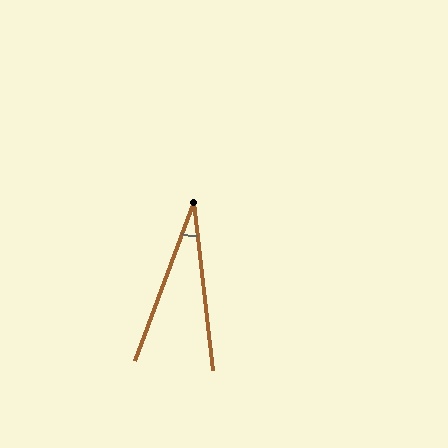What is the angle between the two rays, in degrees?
Approximately 27 degrees.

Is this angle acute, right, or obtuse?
It is acute.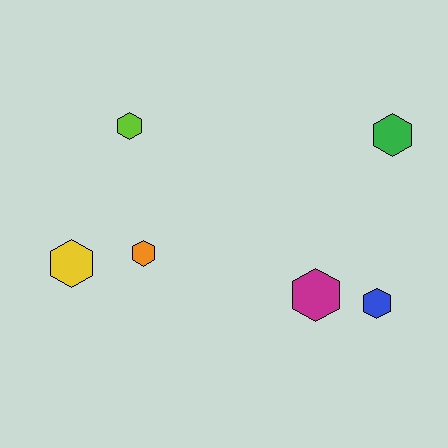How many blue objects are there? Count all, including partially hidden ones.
There is 1 blue object.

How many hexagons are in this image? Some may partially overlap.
There are 6 hexagons.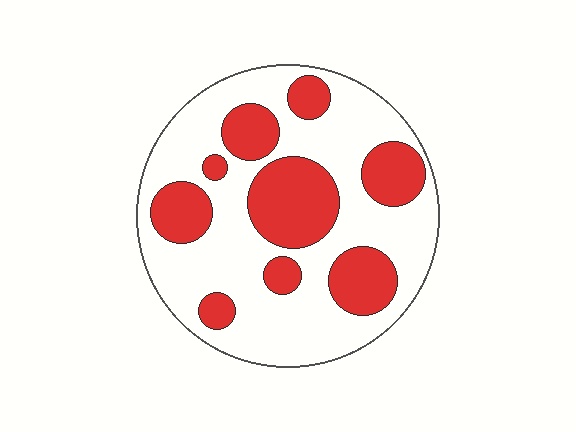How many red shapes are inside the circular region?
9.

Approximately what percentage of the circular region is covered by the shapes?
Approximately 35%.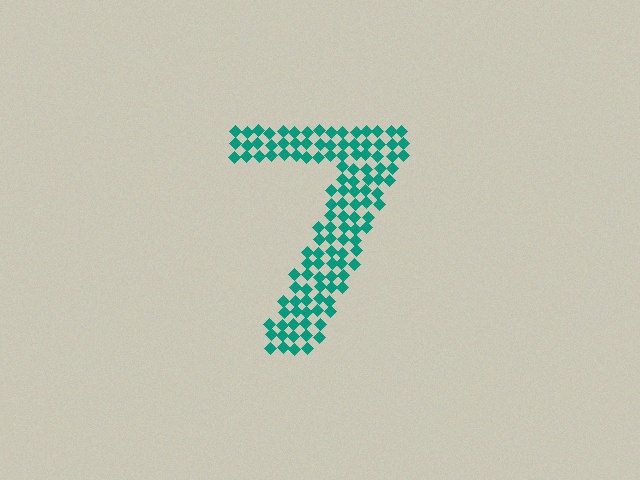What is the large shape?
The large shape is the digit 7.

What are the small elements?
The small elements are diamonds.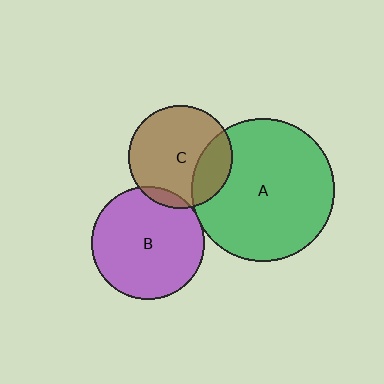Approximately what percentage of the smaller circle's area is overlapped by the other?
Approximately 25%.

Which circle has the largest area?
Circle A (green).